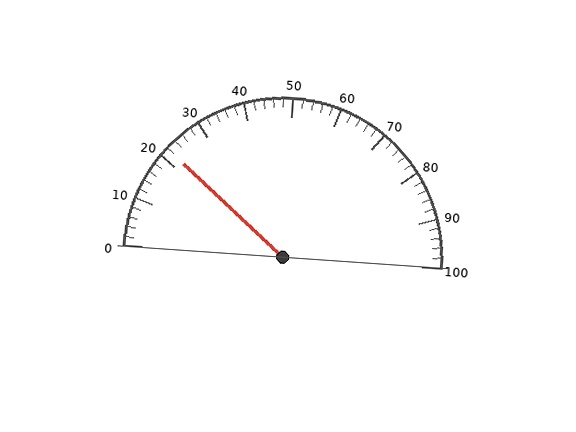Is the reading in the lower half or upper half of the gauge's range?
The reading is in the lower half of the range (0 to 100).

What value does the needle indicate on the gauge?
The needle indicates approximately 22.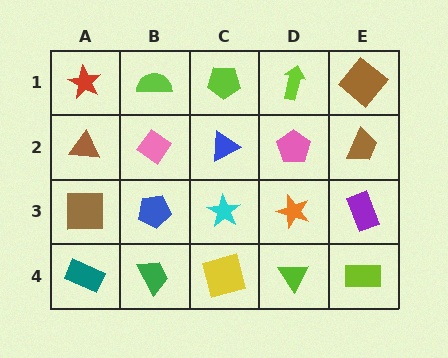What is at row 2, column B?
A pink diamond.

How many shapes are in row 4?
5 shapes.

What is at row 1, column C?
A lime pentagon.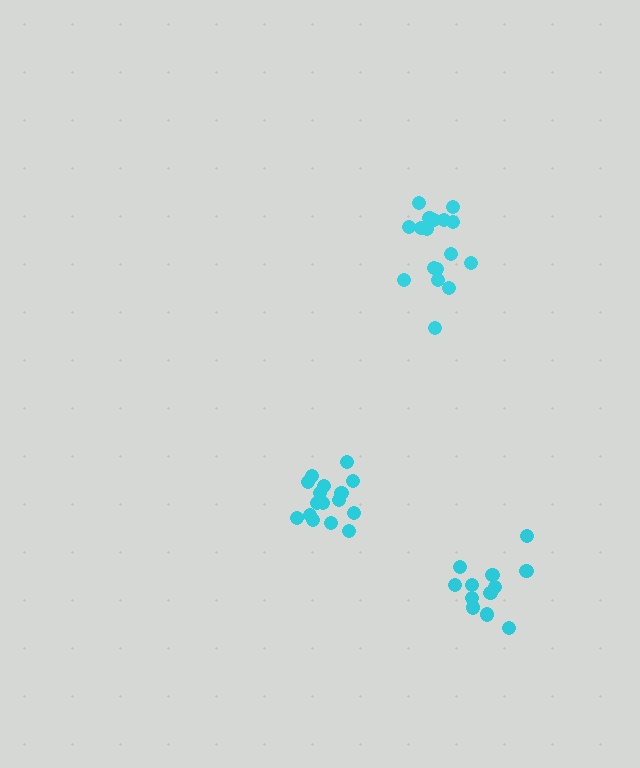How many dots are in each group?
Group 1: 17 dots, Group 2: 16 dots, Group 3: 12 dots (45 total).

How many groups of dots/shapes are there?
There are 3 groups.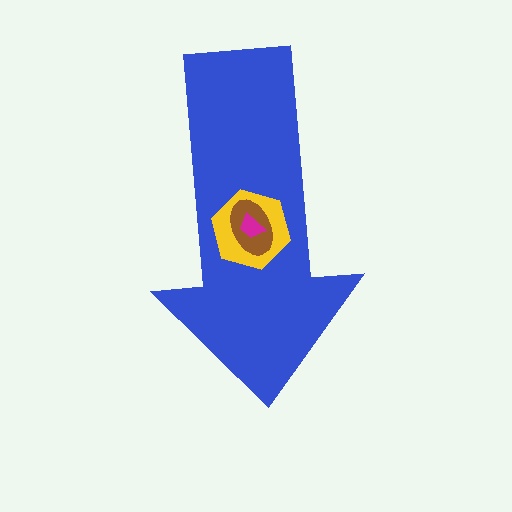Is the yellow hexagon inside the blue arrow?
Yes.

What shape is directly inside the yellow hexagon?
The brown ellipse.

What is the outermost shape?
The blue arrow.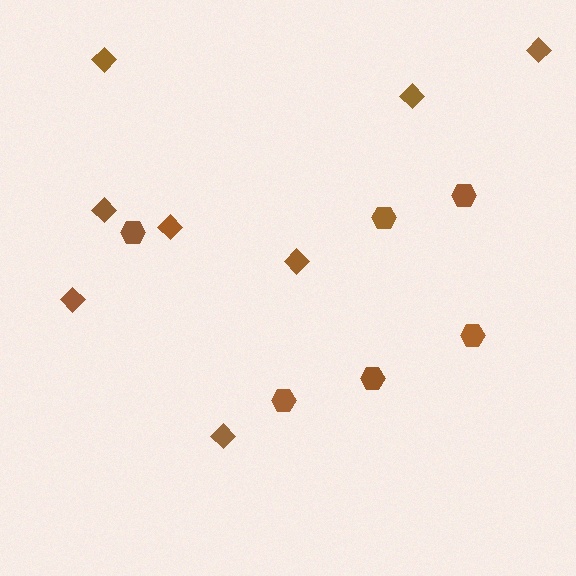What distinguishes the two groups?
There are 2 groups: one group of diamonds (8) and one group of hexagons (6).